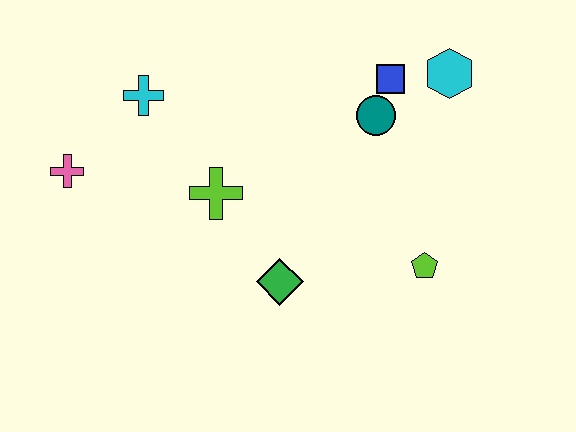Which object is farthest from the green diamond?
The cyan hexagon is farthest from the green diamond.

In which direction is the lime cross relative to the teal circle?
The lime cross is to the left of the teal circle.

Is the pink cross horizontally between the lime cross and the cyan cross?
No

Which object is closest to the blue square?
The teal circle is closest to the blue square.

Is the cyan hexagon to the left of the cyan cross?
No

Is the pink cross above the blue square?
No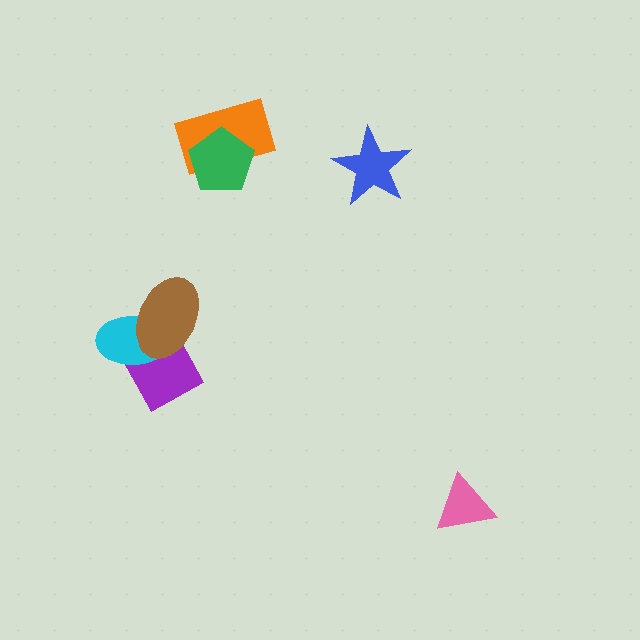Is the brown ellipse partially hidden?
No, no other shape covers it.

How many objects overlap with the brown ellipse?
2 objects overlap with the brown ellipse.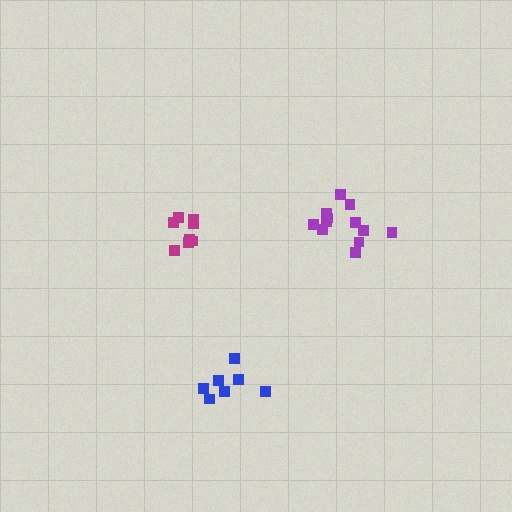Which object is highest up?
The purple cluster is topmost.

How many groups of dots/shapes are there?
There are 3 groups.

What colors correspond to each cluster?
The clusters are colored: magenta, purple, blue.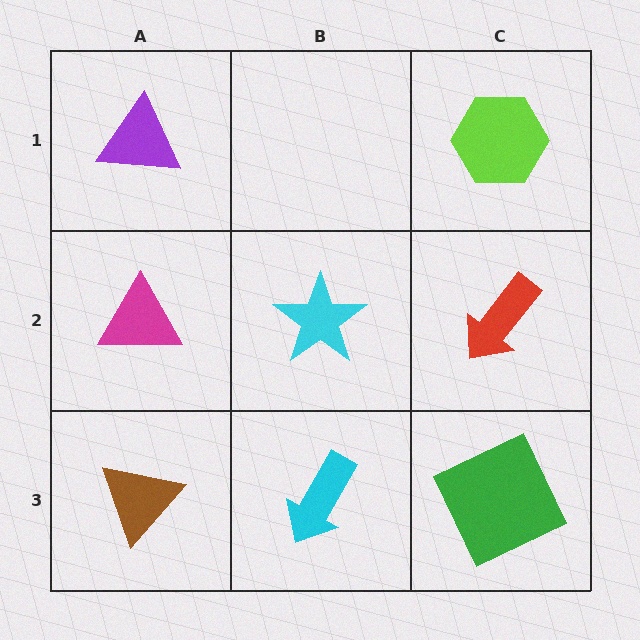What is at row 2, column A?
A magenta triangle.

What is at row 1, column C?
A lime hexagon.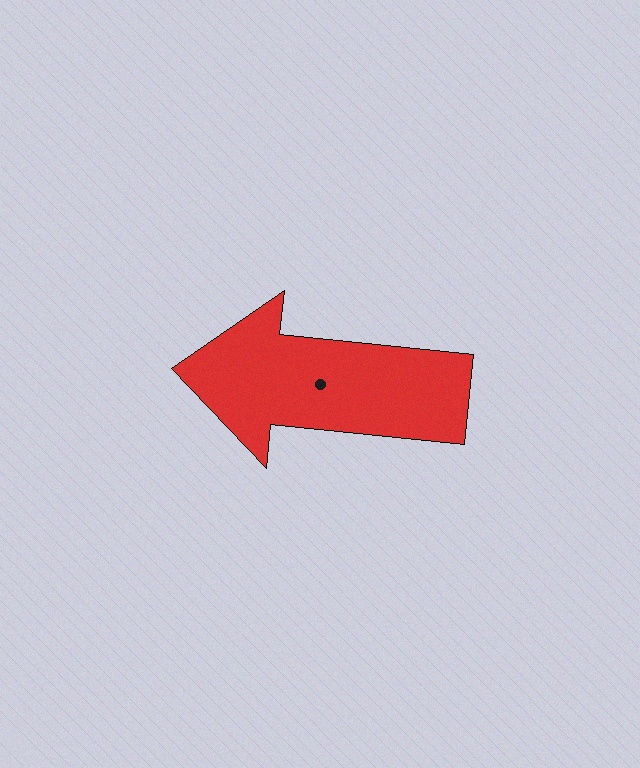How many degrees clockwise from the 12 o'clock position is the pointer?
Approximately 276 degrees.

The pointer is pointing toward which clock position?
Roughly 9 o'clock.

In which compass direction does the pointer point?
West.